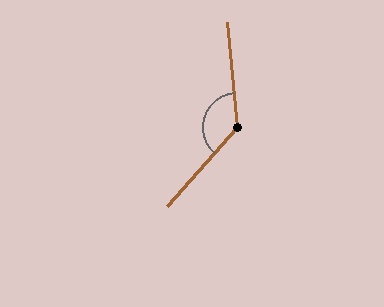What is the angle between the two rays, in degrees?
Approximately 133 degrees.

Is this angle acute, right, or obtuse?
It is obtuse.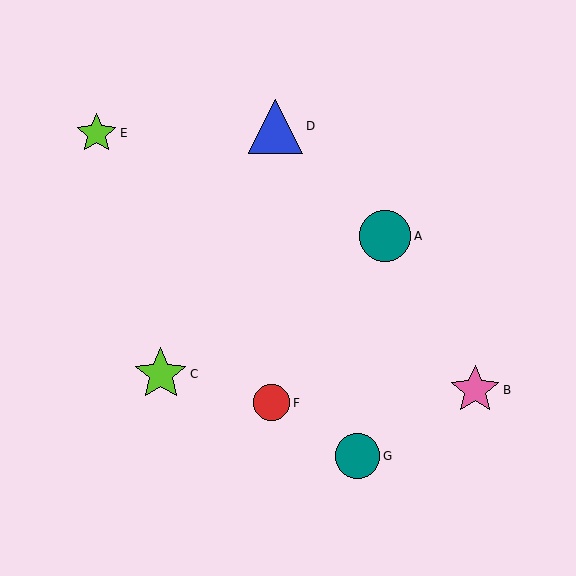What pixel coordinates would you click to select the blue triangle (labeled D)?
Click at (276, 126) to select the blue triangle D.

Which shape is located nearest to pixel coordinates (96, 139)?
The lime star (labeled E) at (97, 133) is nearest to that location.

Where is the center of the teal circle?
The center of the teal circle is at (357, 456).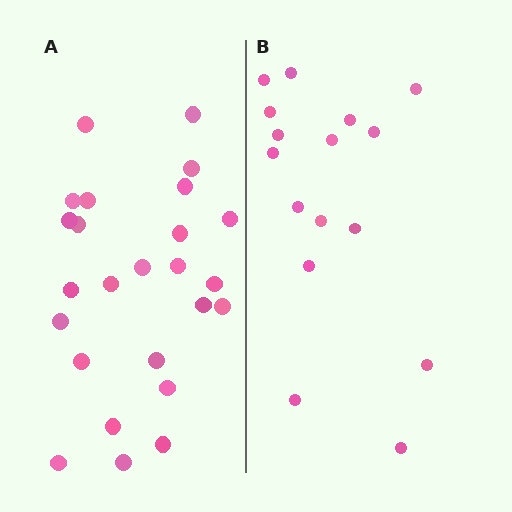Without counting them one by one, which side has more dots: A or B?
Region A (the left region) has more dots.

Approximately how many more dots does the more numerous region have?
Region A has roughly 8 or so more dots than region B.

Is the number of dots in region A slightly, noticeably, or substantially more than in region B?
Region A has substantially more. The ratio is roughly 1.6 to 1.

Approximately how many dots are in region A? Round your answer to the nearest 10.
About 20 dots. (The exact count is 25, which rounds to 20.)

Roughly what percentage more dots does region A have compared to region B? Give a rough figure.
About 55% more.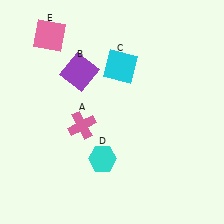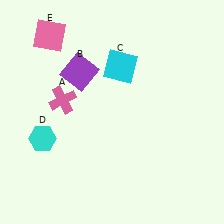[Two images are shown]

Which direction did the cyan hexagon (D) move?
The cyan hexagon (D) moved left.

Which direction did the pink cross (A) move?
The pink cross (A) moved up.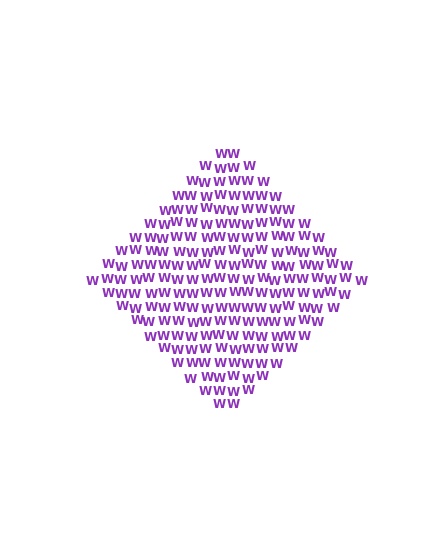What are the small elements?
The small elements are letter W's.